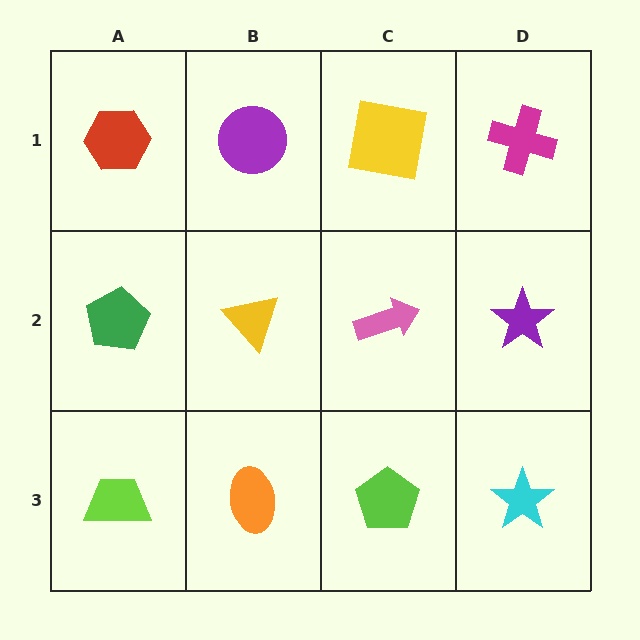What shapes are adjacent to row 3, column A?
A green pentagon (row 2, column A), an orange ellipse (row 3, column B).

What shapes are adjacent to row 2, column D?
A magenta cross (row 1, column D), a cyan star (row 3, column D), a pink arrow (row 2, column C).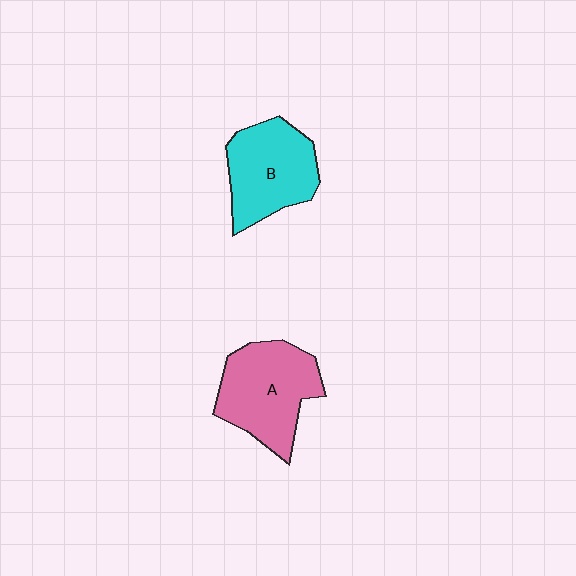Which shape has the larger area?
Shape A (pink).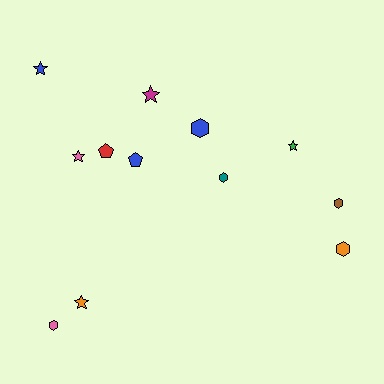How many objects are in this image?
There are 12 objects.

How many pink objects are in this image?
There are 2 pink objects.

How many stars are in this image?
There are 5 stars.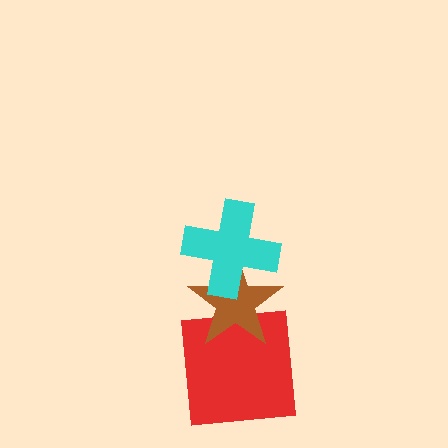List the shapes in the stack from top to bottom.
From top to bottom: the cyan cross, the brown star, the red square.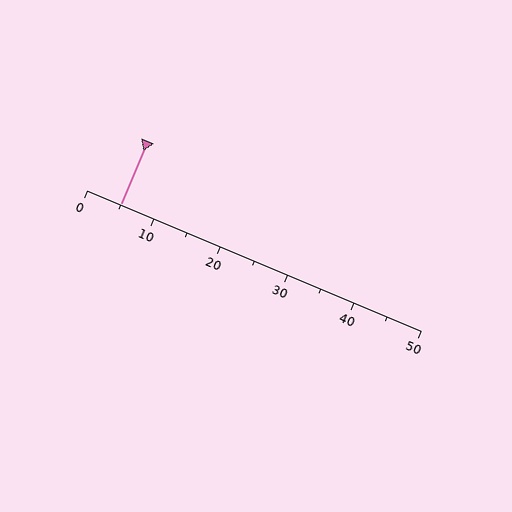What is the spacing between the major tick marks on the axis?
The major ticks are spaced 10 apart.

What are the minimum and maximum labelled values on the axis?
The axis runs from 0 to 50.